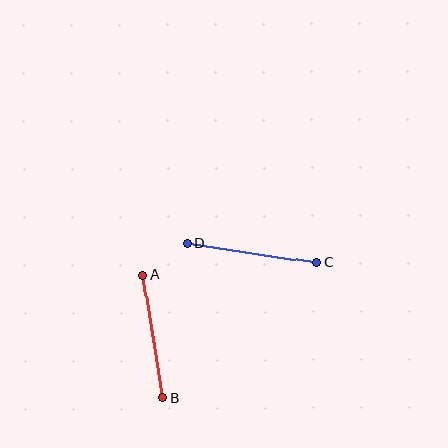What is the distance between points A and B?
The distance is approximately 125 pixels.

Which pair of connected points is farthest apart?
Points C and D are farthest apart.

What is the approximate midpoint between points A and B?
The midpoint is at approximately (153, 337) pixels.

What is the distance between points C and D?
The distance is approximately 131 pixels.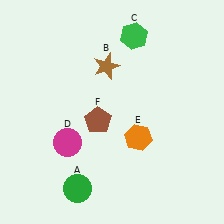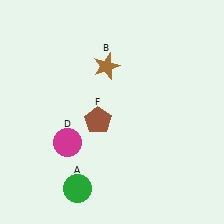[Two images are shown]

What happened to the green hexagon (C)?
The green hexagon (C) was removed in Image 2. It was in the top-right area of Image 1.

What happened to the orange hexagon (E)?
The orange hexagon (E) was removed in Image 2. It was in the bottom-right area of Image 1.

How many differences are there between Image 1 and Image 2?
There are 2 differences between the two images.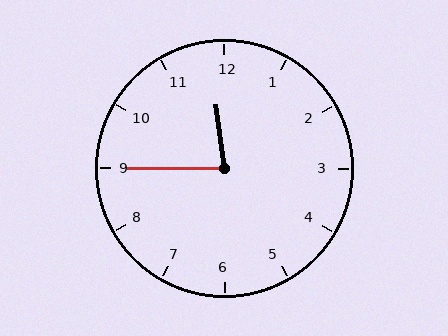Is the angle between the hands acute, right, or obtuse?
It is acute.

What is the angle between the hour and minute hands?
Approximately 82 degrees.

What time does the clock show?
11:45.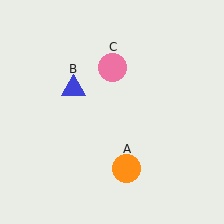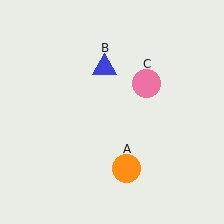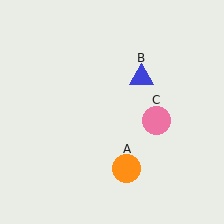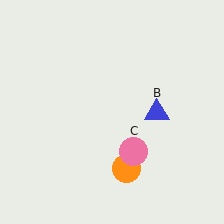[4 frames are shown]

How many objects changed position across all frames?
2 objects changed position: blue triangle (object B), pink circle (object C).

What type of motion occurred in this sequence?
The blue triangle (object B), pink circle (object C) rotated clockwise around the center of the scene.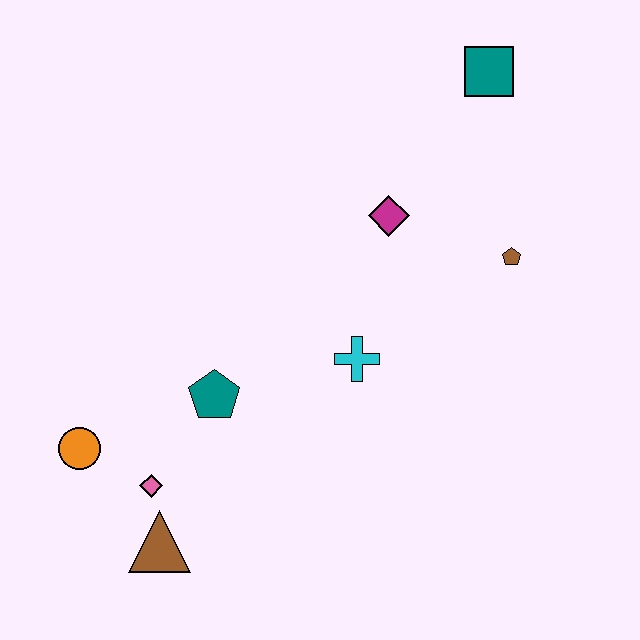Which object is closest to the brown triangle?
The pink diamond is closest to the brown triangle.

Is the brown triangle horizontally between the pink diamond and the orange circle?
No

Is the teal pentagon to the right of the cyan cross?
No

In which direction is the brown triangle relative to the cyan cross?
The brown triangle is to the left of the cyan cross.